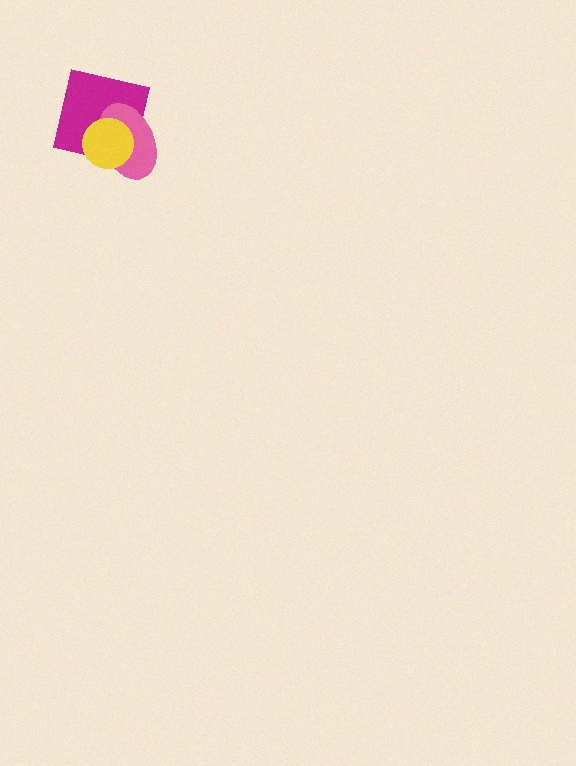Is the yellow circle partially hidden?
No, no other shape covers it.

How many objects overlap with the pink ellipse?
2 objects overlap with the pink ellipse.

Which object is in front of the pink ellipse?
The yellow circle is in front of the pink ellipse.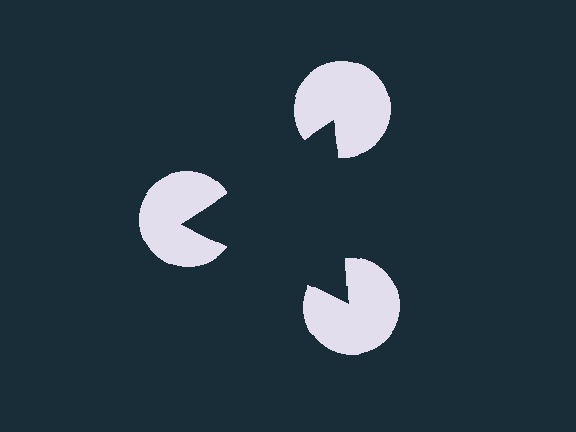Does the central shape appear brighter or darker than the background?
It typically appears slightly darker than the background, even though no actual brightness change is drawn.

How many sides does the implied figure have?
3 sides.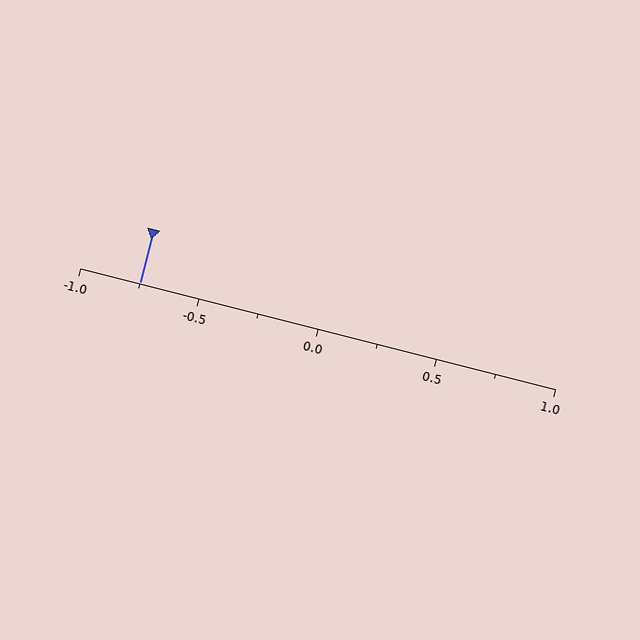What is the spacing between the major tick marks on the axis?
The major ticks are spaced 0.5 apart.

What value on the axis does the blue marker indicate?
The marker indicates approximately -0.75.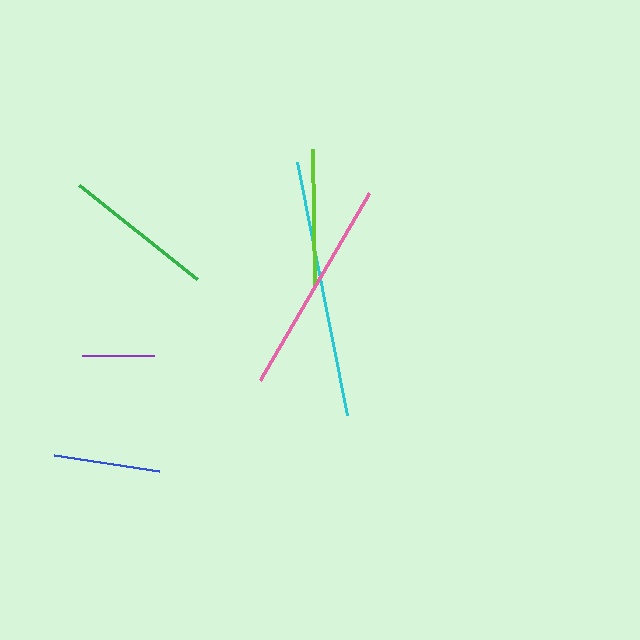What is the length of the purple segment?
The purple segment is approximately 72 pixels long.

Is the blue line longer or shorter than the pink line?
The pink line is longer than the blue line.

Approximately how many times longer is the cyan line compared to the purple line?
The cyan line is approximately 3.6 times the length of the purple line.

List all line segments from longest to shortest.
From longest to shortest: cyan, pink, green, lime, blue, purple.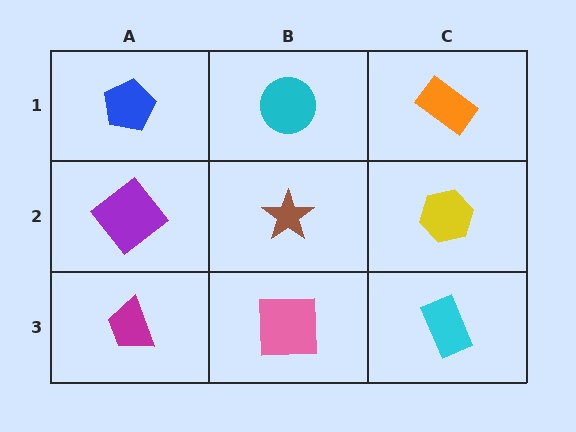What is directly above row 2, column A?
A blue pentagon.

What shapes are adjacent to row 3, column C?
A yellow hexagon (row 2, column C), a pink square (row 3, column B).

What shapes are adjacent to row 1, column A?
A purple diamond (row 2, column A), a cyan circle (row 1, column B).